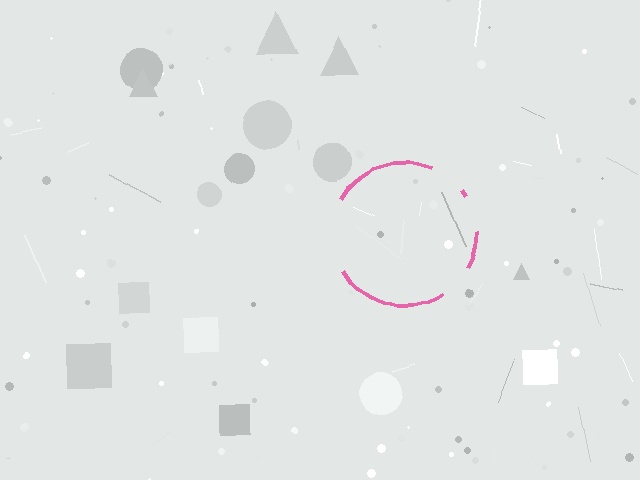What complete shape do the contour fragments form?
The contour fragments form a circle.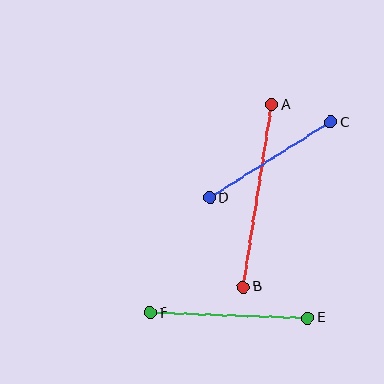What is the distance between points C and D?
The distance is approximately 143 pixels.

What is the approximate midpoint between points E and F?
The midpoint is at approximately (229, 316) pixels.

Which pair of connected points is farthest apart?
Points A and B are farthest apart.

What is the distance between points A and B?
The distance is approximately 184 pixels.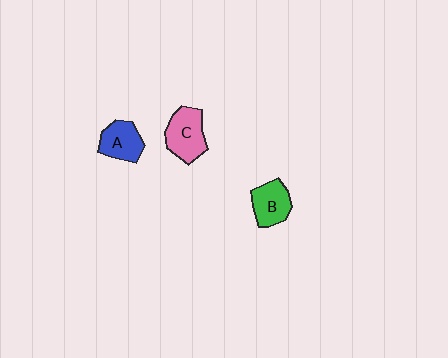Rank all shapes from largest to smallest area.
From largest to smallest: C (pink), B (green), A (blue).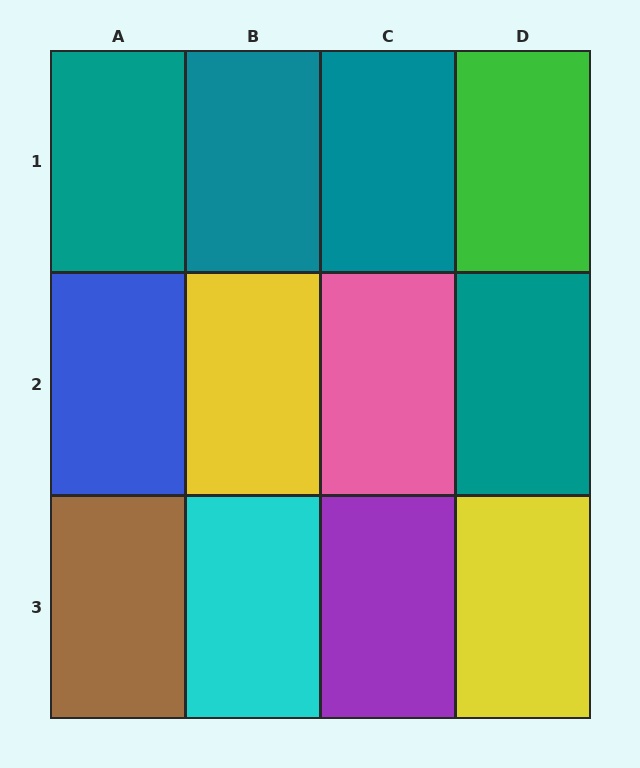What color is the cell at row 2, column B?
Yellow.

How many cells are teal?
4 cells are teal.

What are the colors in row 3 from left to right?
Brown, cyan, purple, yellow.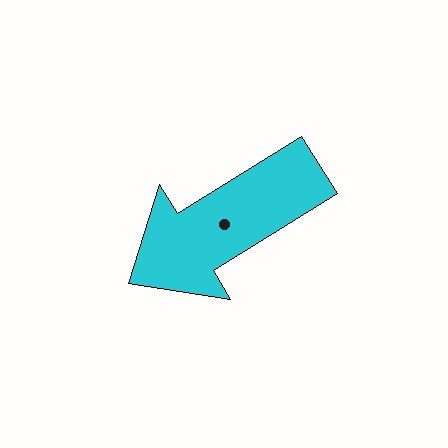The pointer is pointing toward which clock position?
Roughly 8 o'clock.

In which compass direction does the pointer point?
Southwest.